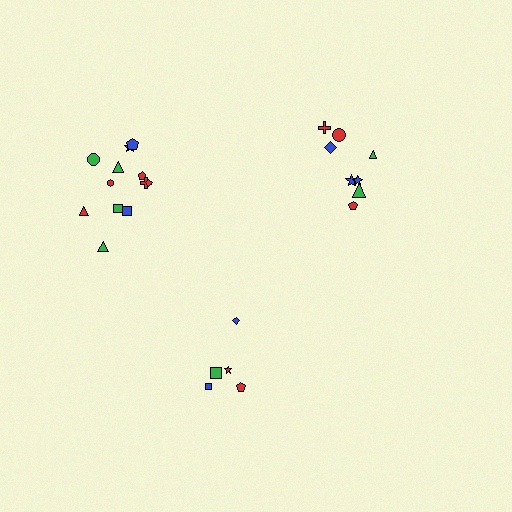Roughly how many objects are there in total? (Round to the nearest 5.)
Roughly 25 objects in total.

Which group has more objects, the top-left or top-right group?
The top-left group.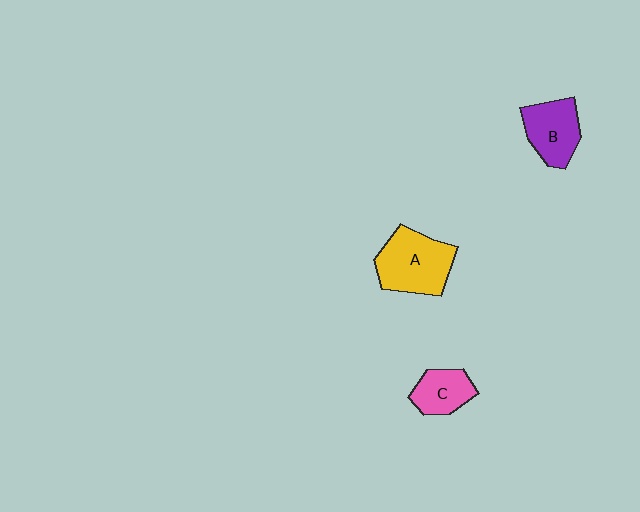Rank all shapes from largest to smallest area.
From largest to smallest: A (yellow), B (purple), C (pink).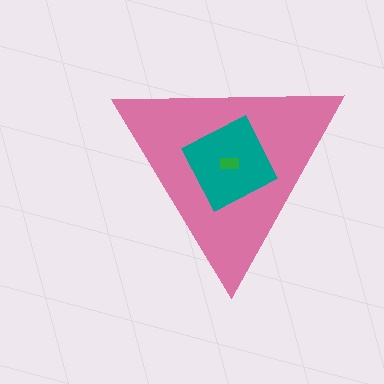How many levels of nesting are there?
3.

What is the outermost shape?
The pink triangle.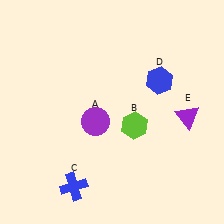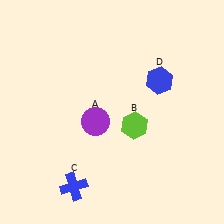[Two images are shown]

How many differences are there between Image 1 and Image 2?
There is 1 difference between the two images.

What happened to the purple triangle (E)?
The purple triangle (E) was removed in Image 2. It was in the bottom-right area of Image 1.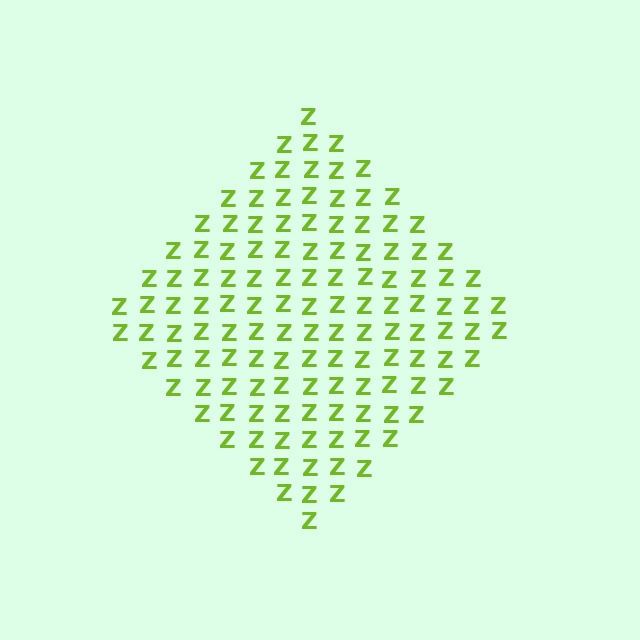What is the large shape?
The large shape is a diamond.